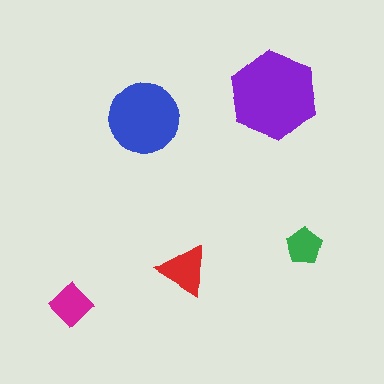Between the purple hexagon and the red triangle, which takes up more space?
The purple hexagon.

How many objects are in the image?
There are 5 objects in the image.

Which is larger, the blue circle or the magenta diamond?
The blue circle.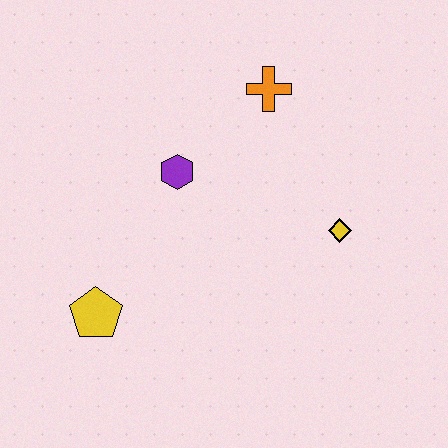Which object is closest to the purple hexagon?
The orange cross is closest to the purple hexagon.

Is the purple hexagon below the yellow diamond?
No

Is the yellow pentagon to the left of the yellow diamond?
Yes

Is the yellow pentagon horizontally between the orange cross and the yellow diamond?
No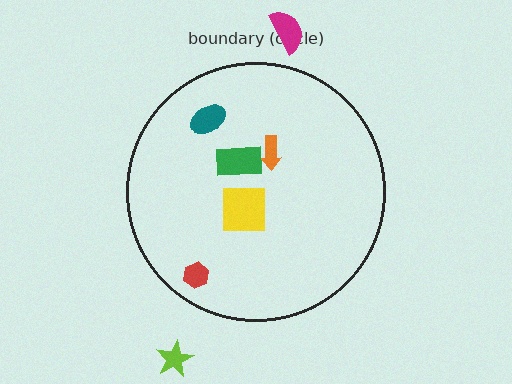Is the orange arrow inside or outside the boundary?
Inside.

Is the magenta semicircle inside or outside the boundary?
Outside.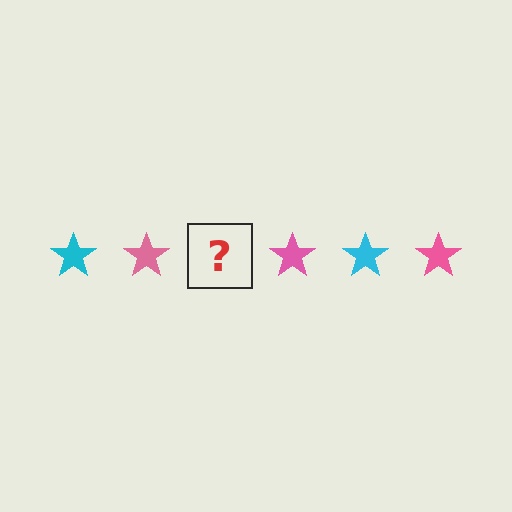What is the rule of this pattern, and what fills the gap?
The rule is that the pattern cycles through cyan, pink stars. The gap should be filled with a cyan star.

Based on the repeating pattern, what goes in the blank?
The blank should be a cyan star.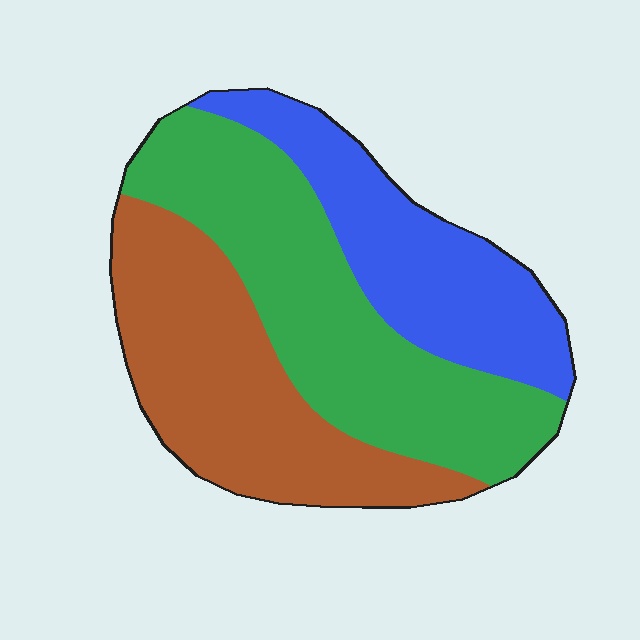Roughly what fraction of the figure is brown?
Brown covers around 35% of the figure.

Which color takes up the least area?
Blue, at roughly 25%.